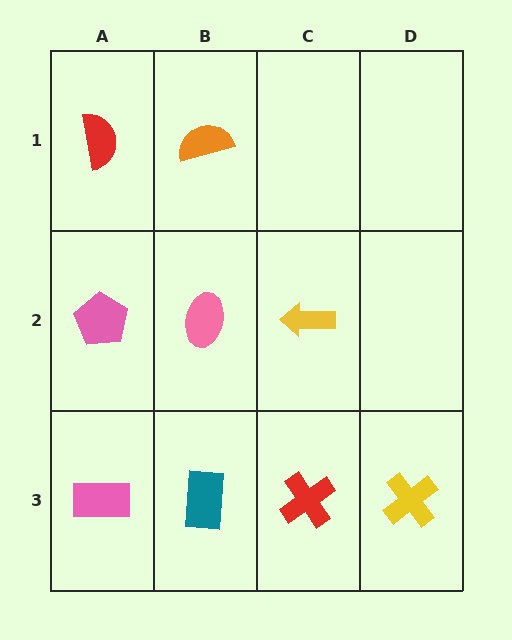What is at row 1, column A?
A red semicircle.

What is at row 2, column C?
A yellow arrow.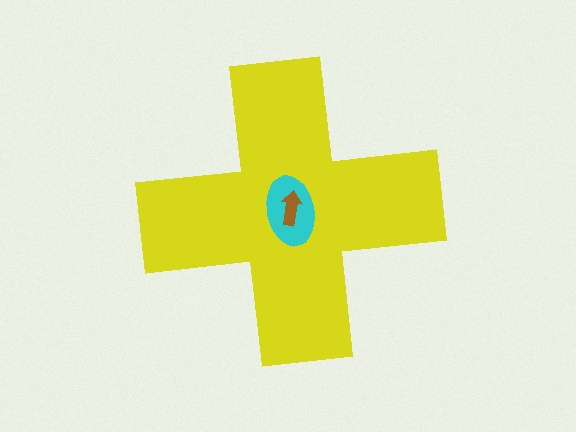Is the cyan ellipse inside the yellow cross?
Yes.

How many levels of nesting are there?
3.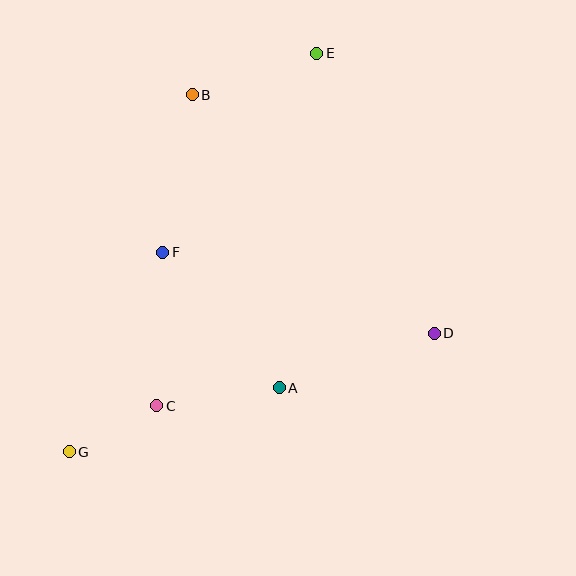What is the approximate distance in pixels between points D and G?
The distance between D and G is approximately 384 pixels.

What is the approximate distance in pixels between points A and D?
The distance between A and D is approximately 164 pixels.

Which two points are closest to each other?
Points C and G are closest to each other.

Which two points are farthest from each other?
Points E and G are farthest from each other.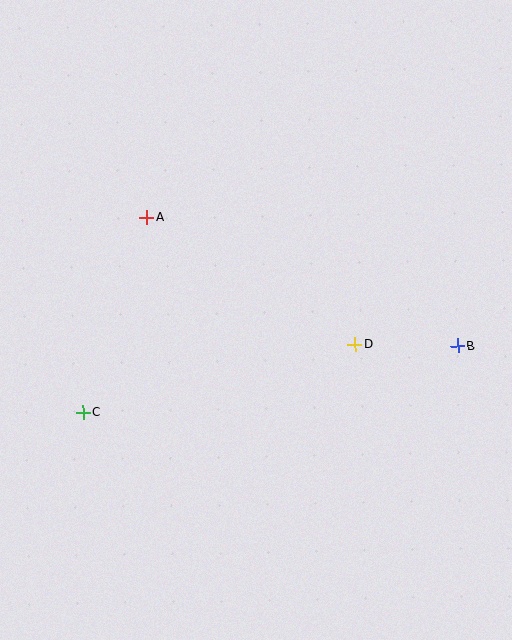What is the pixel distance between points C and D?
The distance between C and D is 281 pixels.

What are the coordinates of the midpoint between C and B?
The midpoint between C and B is at (270, 379).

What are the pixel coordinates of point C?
Point C is at (83, 412).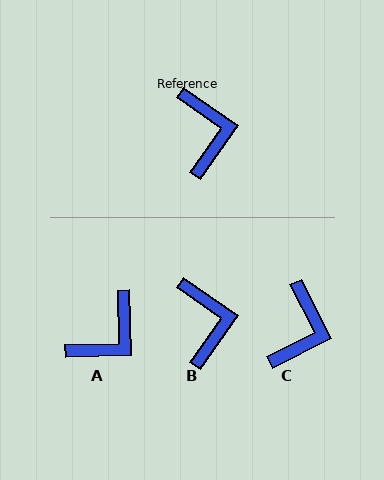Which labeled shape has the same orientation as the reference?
B.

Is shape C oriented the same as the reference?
No, it is off by about 28 degrees.